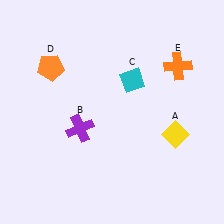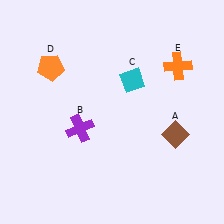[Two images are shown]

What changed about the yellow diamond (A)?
In Image 1, A is yellow. In Image 2, it changed to brown.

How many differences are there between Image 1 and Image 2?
There is 1 difference between the two images.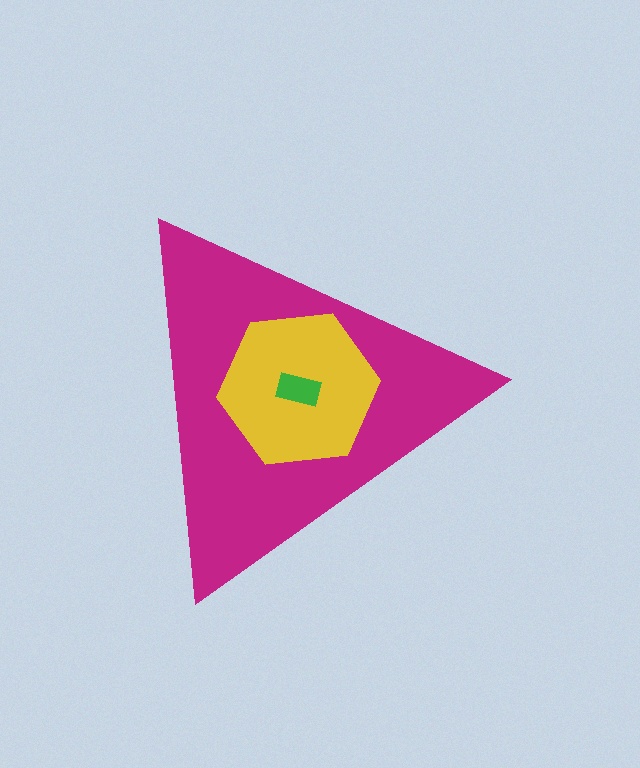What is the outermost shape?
The magenta triangle.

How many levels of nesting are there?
3.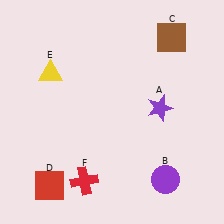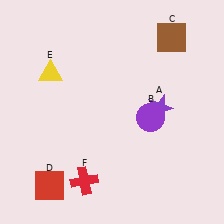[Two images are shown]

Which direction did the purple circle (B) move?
The purple circle (B) moved up.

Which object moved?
The purple circle (B) moved up.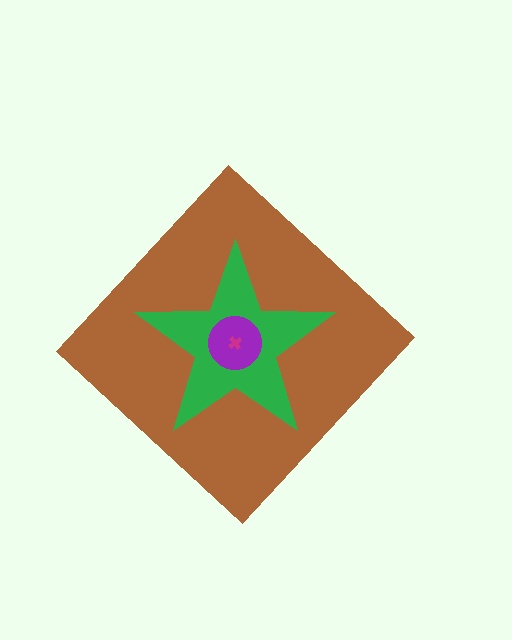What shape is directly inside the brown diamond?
The green star.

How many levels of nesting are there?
4.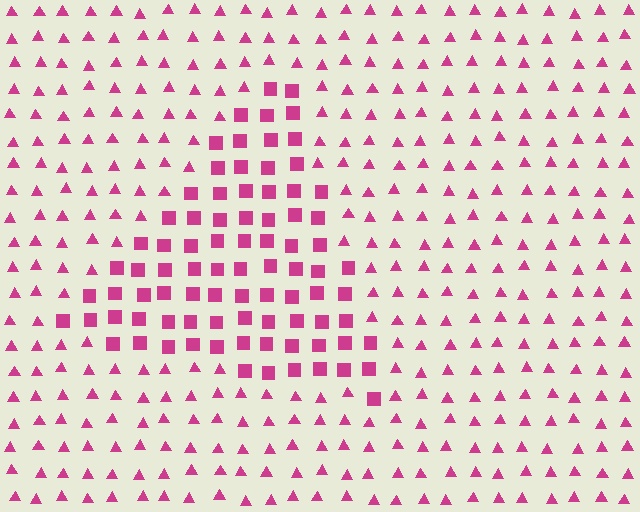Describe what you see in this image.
The image is filled with small magenta elements arranged in a uniform grid. A triangle-shaped region contains squares, while the surrounding area contains triangles. The boundary is defined purely by the change in element shape.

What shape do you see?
I see a triangle.